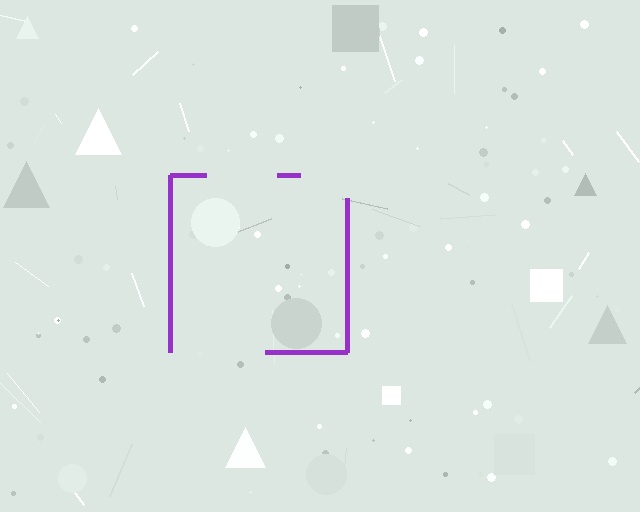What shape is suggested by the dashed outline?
The dashed outline suggests a square.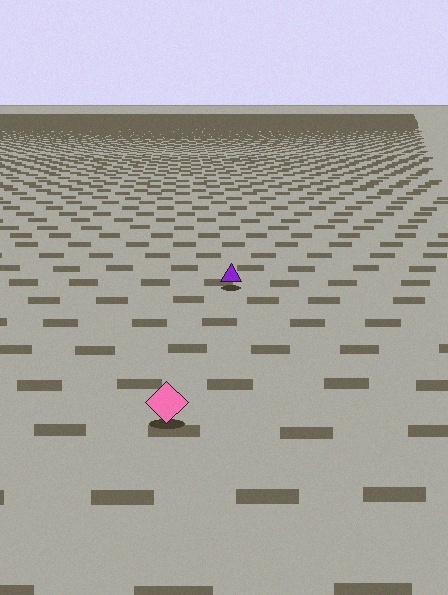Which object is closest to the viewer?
The pink diamond is closest. The texture marks near it are larger and more spread out.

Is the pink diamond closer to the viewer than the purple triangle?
Yes. The pink diamond is closer — you can tell from the texture gradient: the ground texture is coarser near it.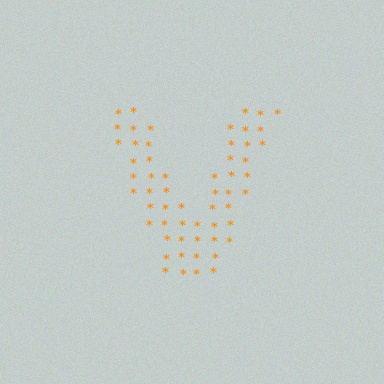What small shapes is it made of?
It is made of small asterisks.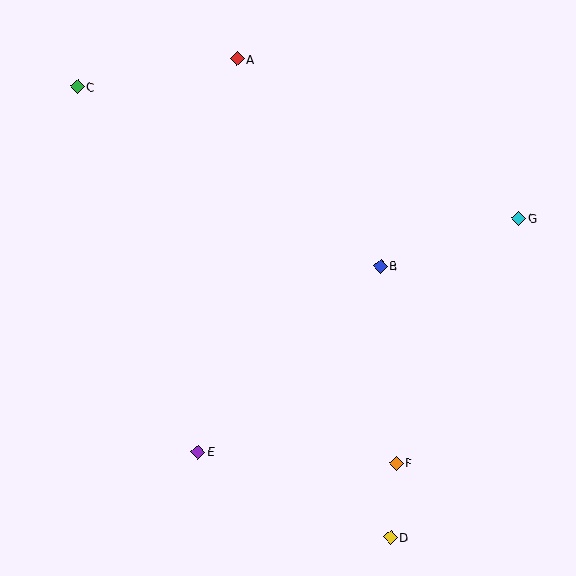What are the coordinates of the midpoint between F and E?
The midpoint between F and E is at (297, 457).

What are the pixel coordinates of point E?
Point E is at (198, 452).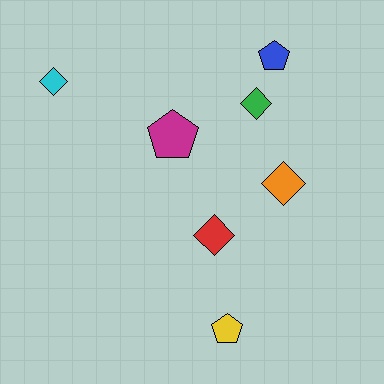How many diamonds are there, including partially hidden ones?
There are 4 diamonds.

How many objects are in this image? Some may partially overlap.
There are 7 objects.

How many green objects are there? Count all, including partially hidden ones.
There is 1 green object.